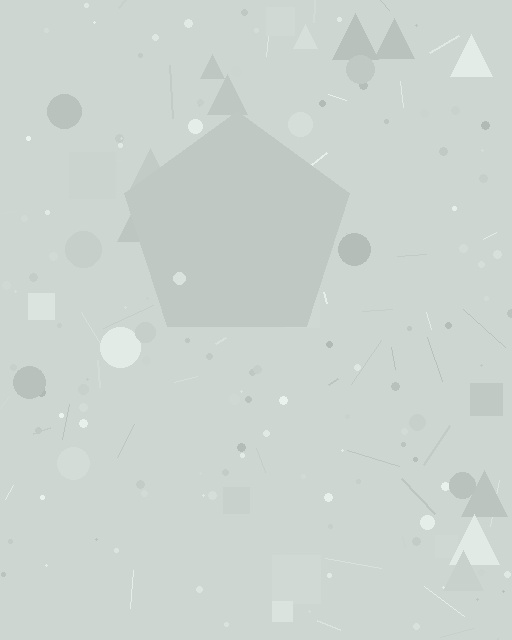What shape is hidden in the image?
A pentagon is hidden in the image.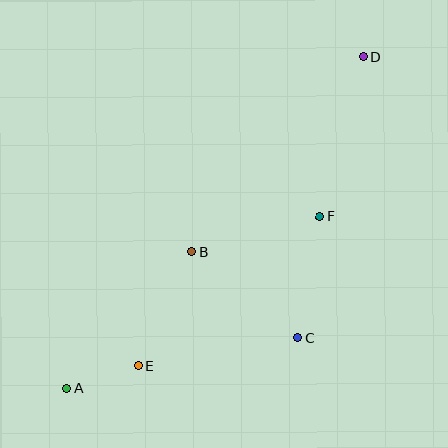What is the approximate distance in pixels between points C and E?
The distance between C and E is approximately 162 pixels.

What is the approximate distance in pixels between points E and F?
The distance between E and F is approximately 235 pixels.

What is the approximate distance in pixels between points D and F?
The distance between D and F is approximately 165 pixels.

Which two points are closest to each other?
Points A and E are closest to each other.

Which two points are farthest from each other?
Points A and D are farthest from each other.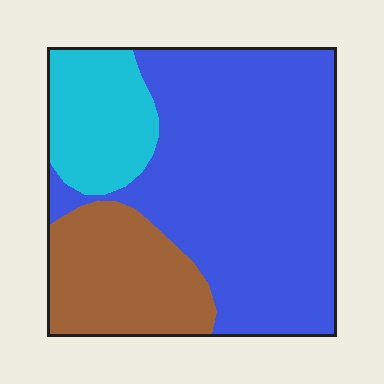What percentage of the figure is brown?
Brown covers around 20% of the figure.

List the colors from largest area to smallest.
From largest to smallest: blue, brown, cyan.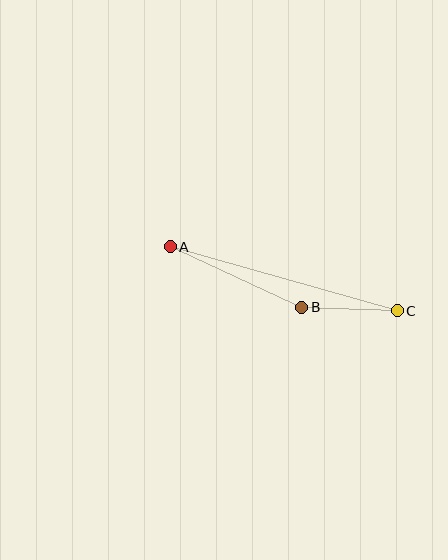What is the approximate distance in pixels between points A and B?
The distance between A and B is approximately 145 pixels.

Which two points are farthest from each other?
Points A and C are farthest from each other.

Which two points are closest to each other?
Points B and C are closest to each other.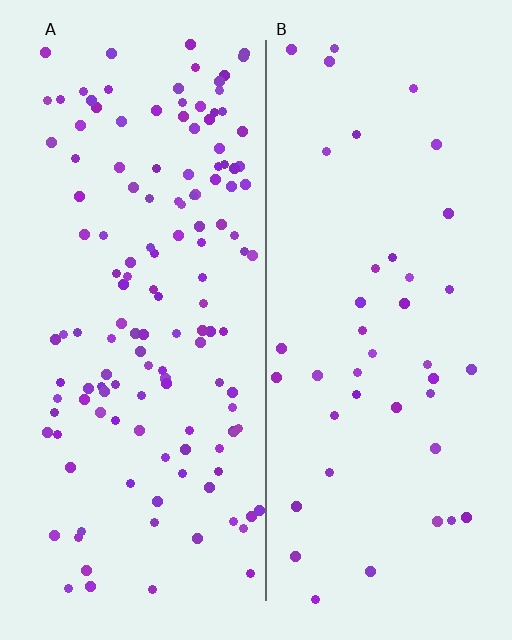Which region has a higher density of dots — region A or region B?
A (the left).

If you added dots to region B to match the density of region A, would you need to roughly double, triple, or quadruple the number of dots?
Approximately triple.